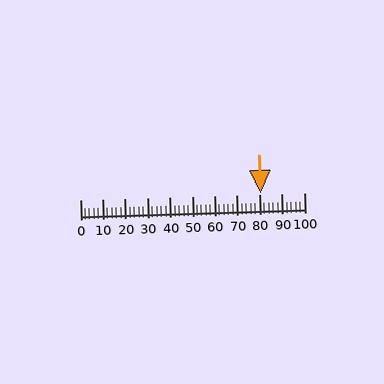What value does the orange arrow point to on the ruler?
The orange arrow points to approximately 81.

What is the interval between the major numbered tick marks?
The major tick marks are spaced 10 units apart.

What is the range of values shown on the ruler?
The ruler shows values from 0 to 100.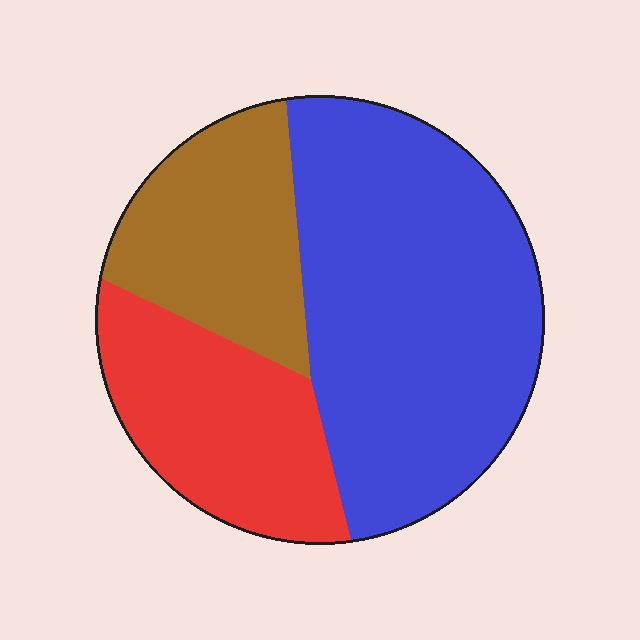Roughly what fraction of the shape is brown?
Brown takes up about one fifth (1/5) of the shape.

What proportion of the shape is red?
Red takes up between a sixth and a third of the shape.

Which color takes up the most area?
Blue, at roughly 55%.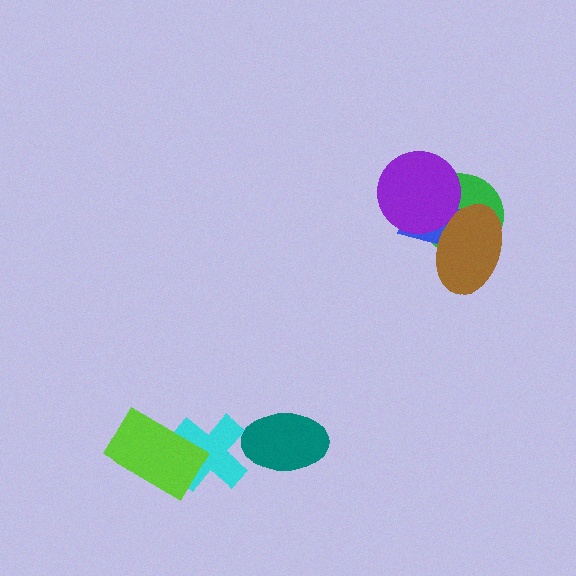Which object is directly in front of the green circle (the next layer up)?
The blue rectangle is directly in front of the green circle.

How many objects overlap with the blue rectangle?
3 objects overlap with the blue rectangle.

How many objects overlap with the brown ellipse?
3 objects overlap with the brown ellipse.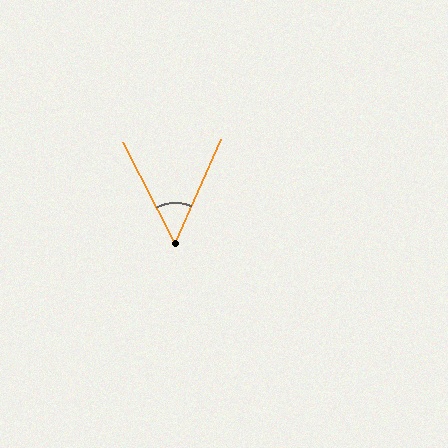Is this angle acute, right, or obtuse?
It is acute.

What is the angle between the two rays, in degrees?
Approximately 51 degrees.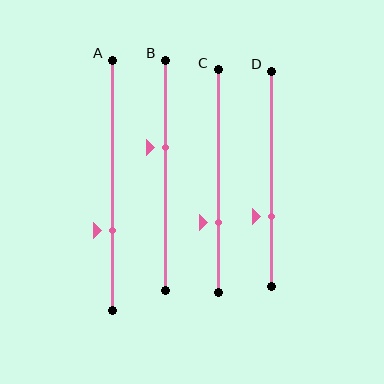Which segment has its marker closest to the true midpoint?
Segment B has its marker closest to the true midpoint.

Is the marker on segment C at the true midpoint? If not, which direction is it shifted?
No, the marker on segment C is shifted downward by about 18% of the segment length.